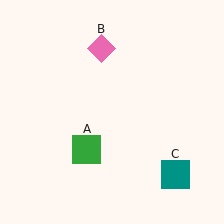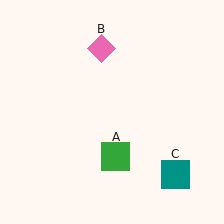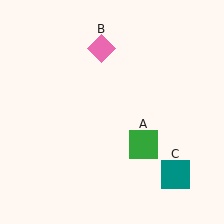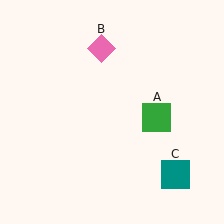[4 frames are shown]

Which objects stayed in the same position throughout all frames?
Pink diamond (object B) and teal square (object C) remained stationary.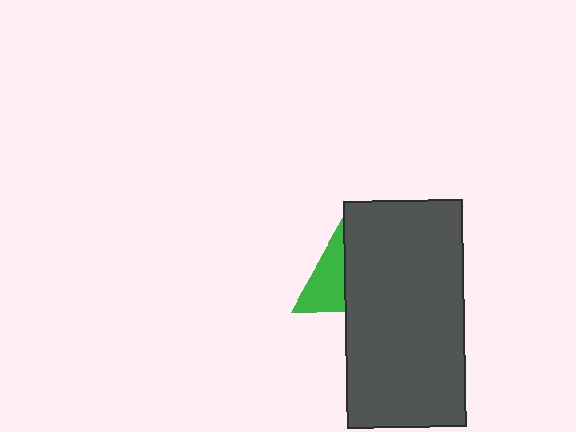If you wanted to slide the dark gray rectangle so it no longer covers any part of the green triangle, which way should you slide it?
Slide it right — that is the most direct way to separate the two shapes.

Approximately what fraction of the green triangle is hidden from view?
Roughly 55% of the green triangle is hidden behind the dark gray rectangle.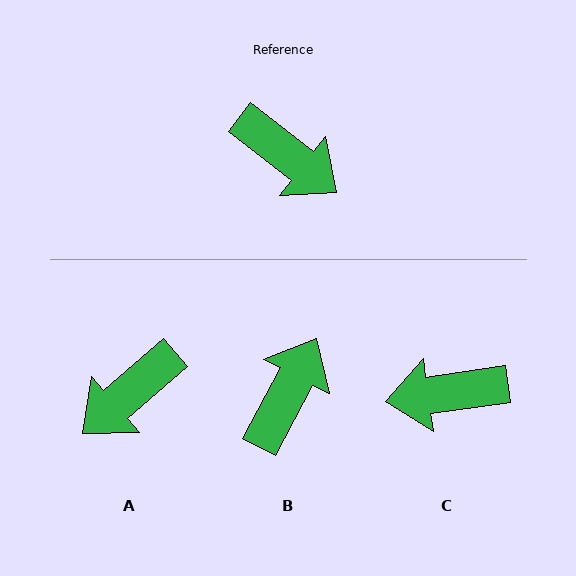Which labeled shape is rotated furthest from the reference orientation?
C, about 134 degrees away.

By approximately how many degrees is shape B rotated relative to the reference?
Approximately 100 degrees counter-clockwise.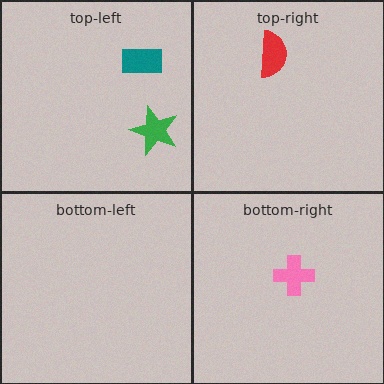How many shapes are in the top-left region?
2.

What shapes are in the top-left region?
The green star, the teal rectangle.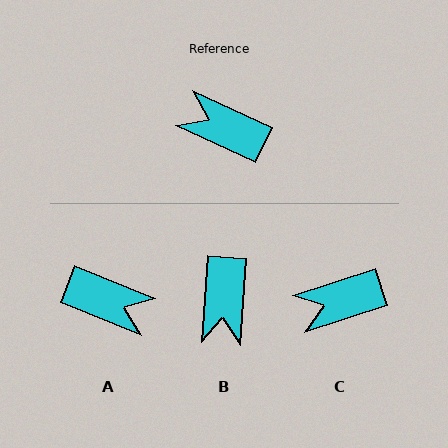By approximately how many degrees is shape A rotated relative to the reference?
Approximately 177 degrees clockwise.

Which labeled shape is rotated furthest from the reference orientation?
A, about 177 degrees away.